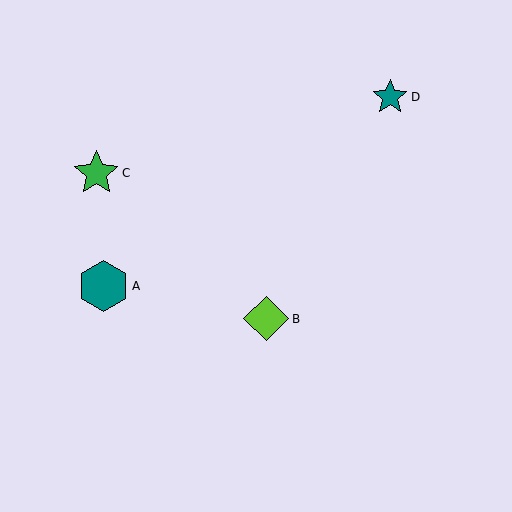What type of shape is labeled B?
Shape B is a lime diamond.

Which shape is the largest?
The teal hexagon (labeled A) is the largest.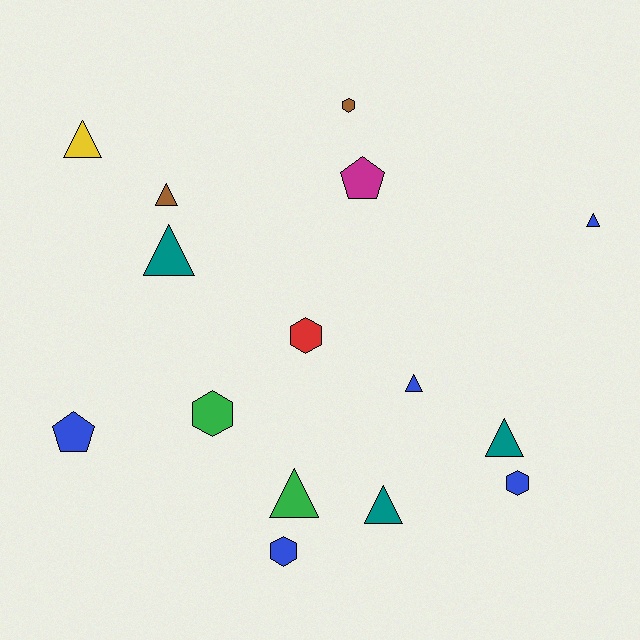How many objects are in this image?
There are 15 objects.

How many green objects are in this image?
There are 2 green objects.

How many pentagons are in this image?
There are 2 pentagons.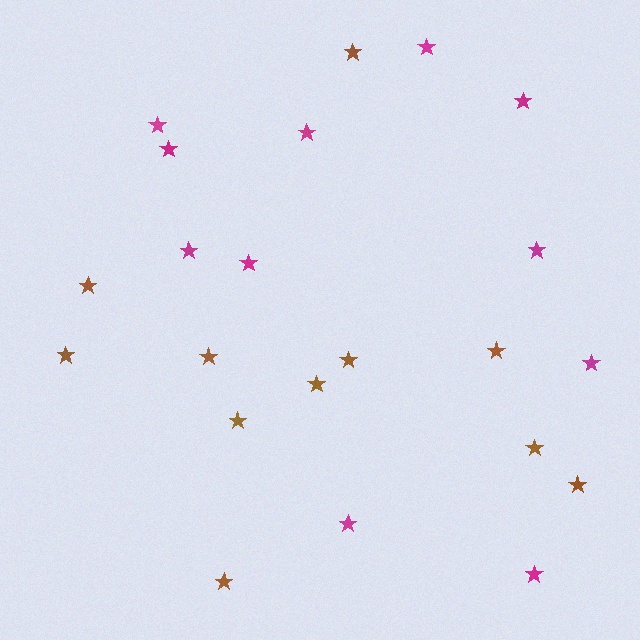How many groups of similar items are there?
There are 2 groups: one group of brown stars (11) and one group of magenta stars (11).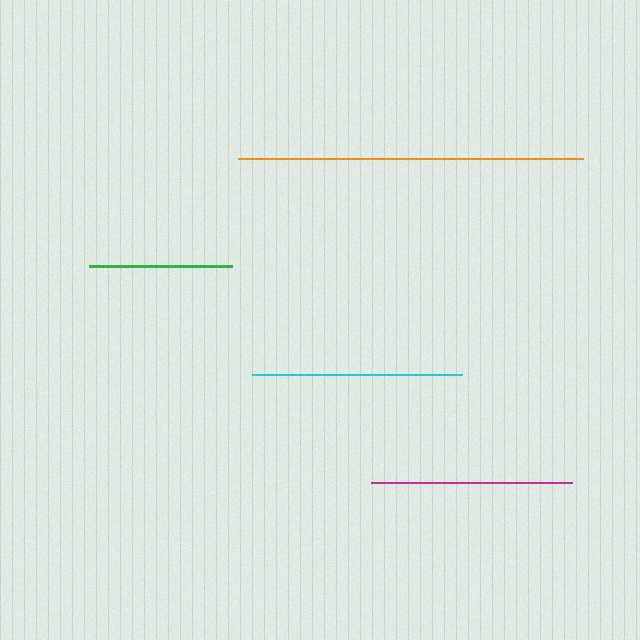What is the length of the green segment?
The green segment is approximately 143 pixels long.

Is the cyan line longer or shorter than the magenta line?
The cyan line is longer than the magenta line.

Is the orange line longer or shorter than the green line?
The orange line is longer than the green line.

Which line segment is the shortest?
The green line is the shortest at approximately 143 pixels.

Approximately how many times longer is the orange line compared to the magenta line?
The orange line is approximately 1.7 times the length of the magenta line.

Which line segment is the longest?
The orange line is the longest at approximately 345 pixels.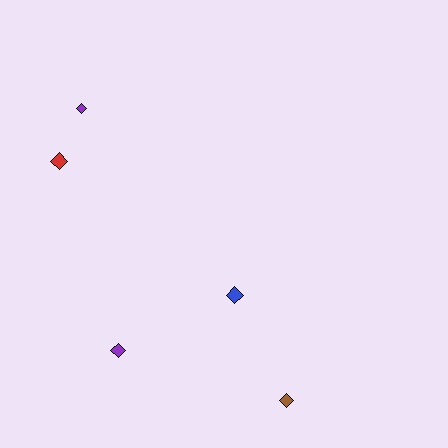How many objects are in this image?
There are 5 objects.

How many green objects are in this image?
There are no green objects.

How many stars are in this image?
There are no stars.